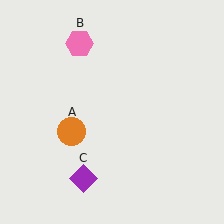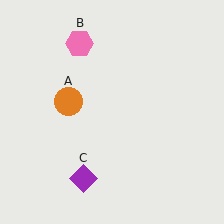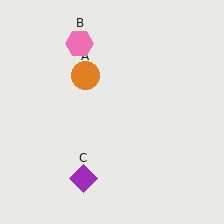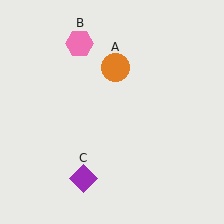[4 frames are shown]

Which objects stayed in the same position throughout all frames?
Pink hexagon (object B) and purple diamond (object C) remained stationary.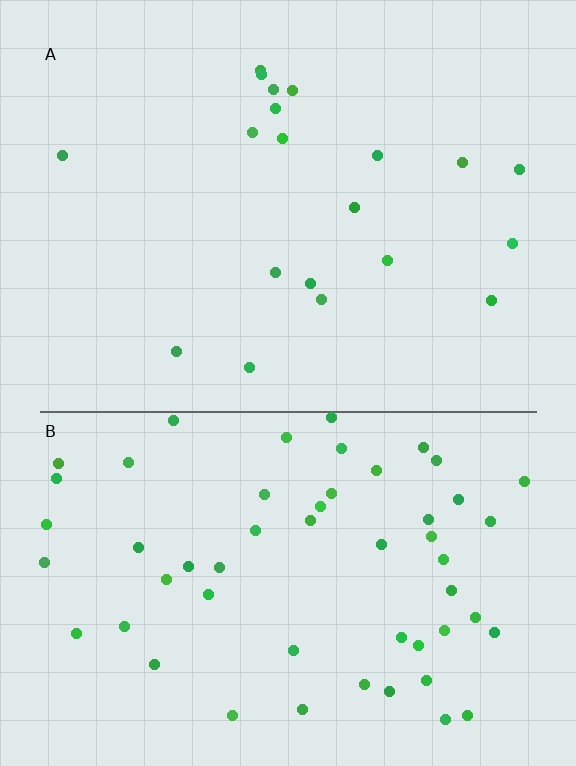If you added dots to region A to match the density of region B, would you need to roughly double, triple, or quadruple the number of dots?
Approximately triple.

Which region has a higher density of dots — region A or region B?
B (the bottom).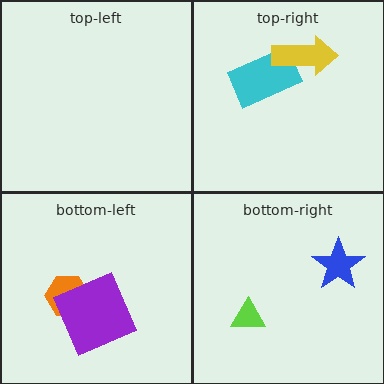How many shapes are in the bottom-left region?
2.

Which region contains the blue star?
The bottom-right region.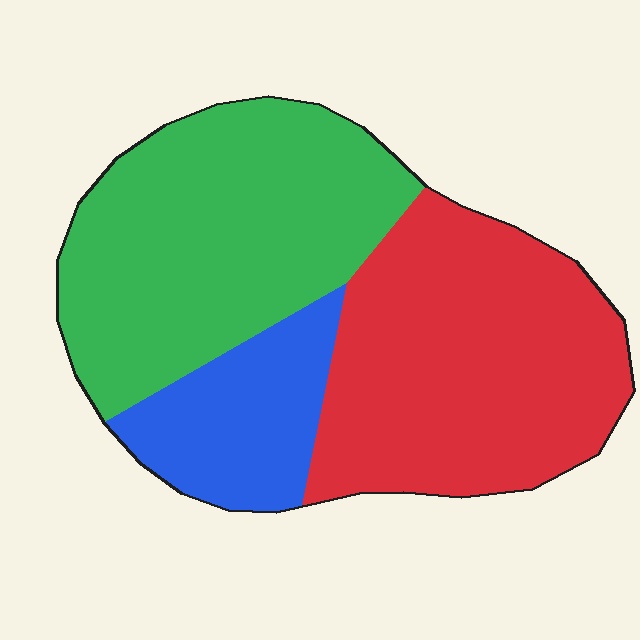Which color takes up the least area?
Blue, at roughly 15%.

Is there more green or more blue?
Green.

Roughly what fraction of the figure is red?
Red takes up about two fifths (2/5) of the figure.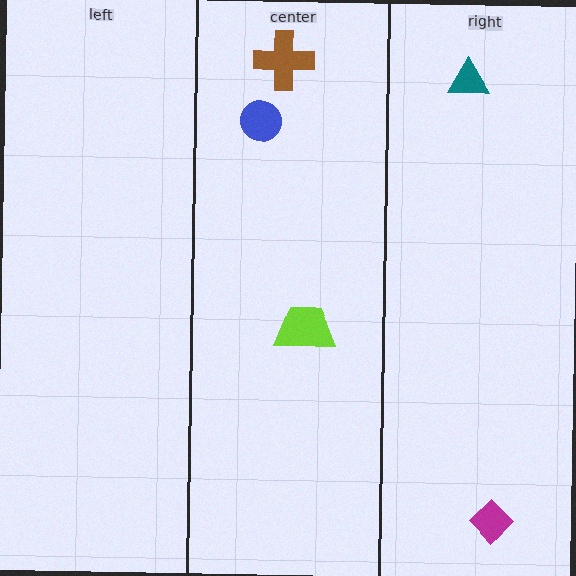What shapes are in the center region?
The brown cross, the blue circle, the lime trapezoid.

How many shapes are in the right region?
2.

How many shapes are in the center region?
3.